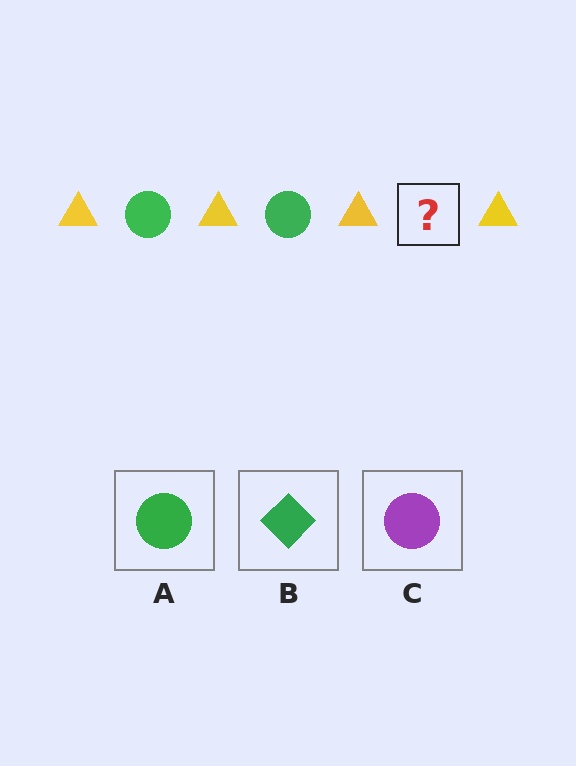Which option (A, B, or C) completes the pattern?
A.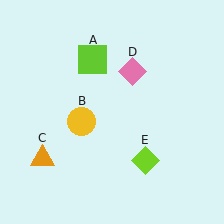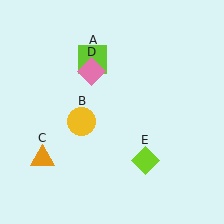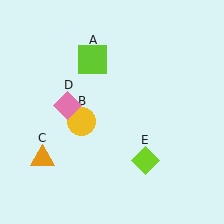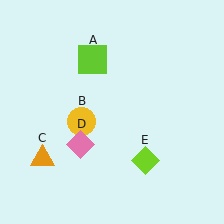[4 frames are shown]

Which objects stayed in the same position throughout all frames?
Lime square (object A) and yellow circle (object B) and orange triangle (object C) and lime diamond (object E) remained stationary.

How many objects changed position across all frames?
1 object changed position: pink diamond (object D).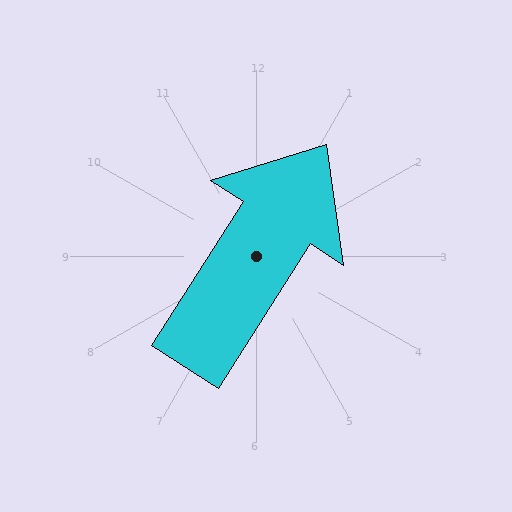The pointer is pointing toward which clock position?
Roughly 1 o'clock.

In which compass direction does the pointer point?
Northeast.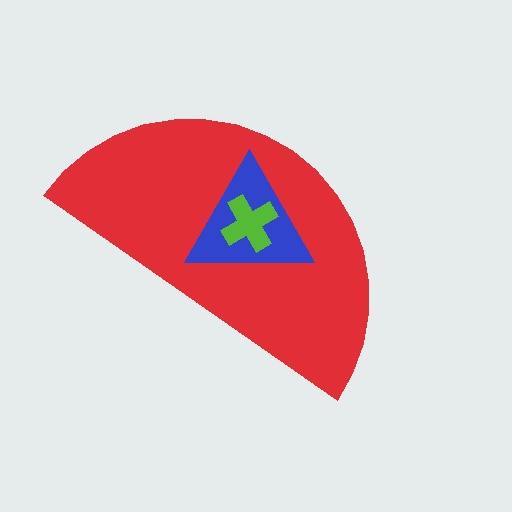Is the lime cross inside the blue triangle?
Yes.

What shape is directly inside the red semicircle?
The blue triangle.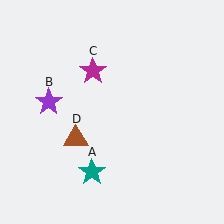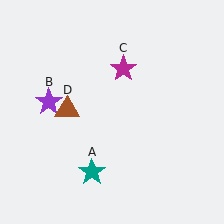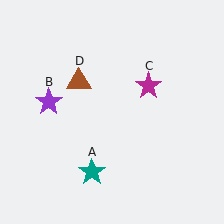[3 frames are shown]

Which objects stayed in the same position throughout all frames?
Teal star (object A) and purple star (object B) remained stationary.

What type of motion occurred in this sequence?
The magenta star (object C), brown triangle (object D) rotated clockwise around the center of the scene.